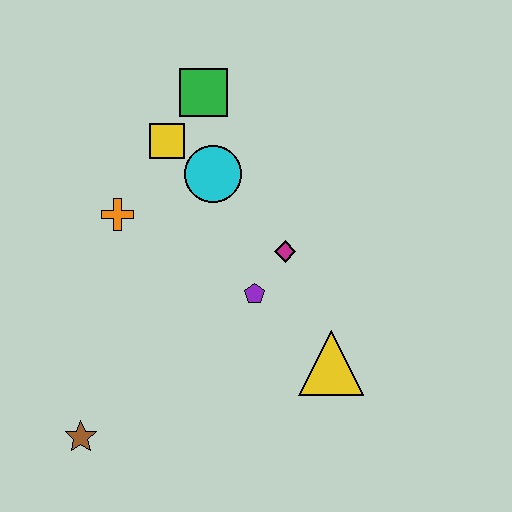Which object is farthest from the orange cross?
The yellow triangle is farthest from the orange cross.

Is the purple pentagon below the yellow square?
Yes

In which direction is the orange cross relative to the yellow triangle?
The orange cross is to the left of the yellow triangle.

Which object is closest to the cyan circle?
The yellow square is closest to the cyan circle.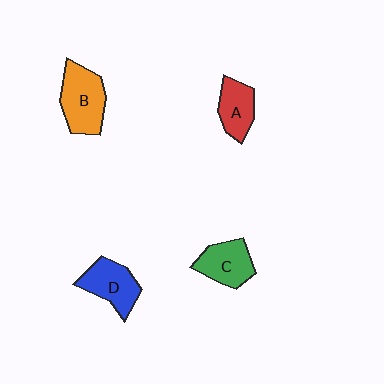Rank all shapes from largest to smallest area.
From largest to smallest: B (orange), D (blue), C (green), A (red).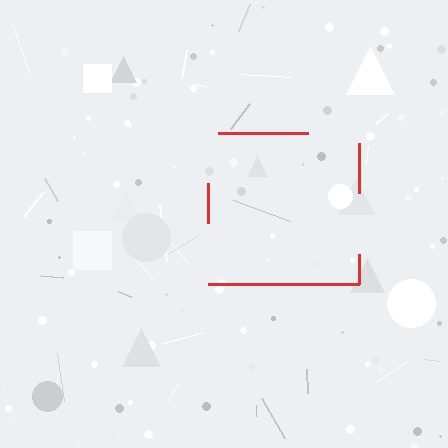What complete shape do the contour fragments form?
The contour fragments form a square.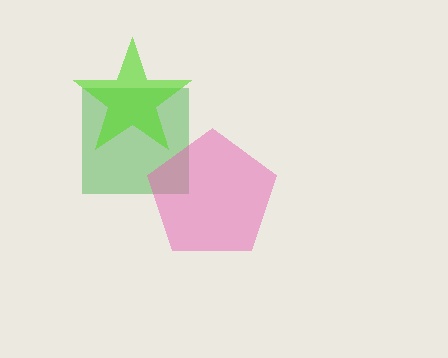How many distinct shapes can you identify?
There are 3 distinct shapes: a green square, a lime star, a pink pentagon.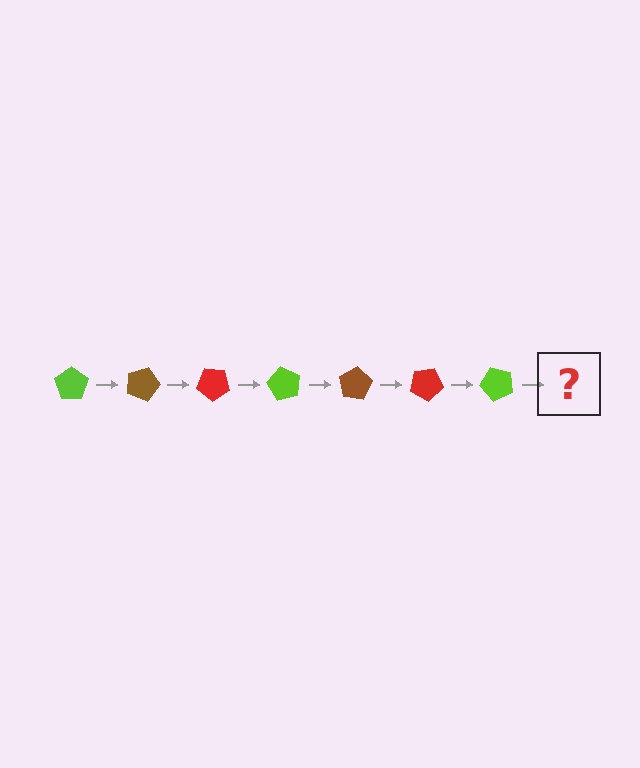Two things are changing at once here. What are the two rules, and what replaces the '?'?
The two rules are that it rotates 20 degrees each step and the color cycles through lime, brown, and red. The '?' should be a brown pentagon, rotated 140 degrees from the start.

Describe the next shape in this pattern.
It should be a brown pentagon, rotated 140 degrees from the start.